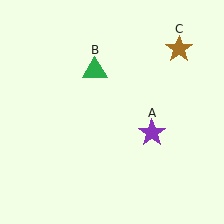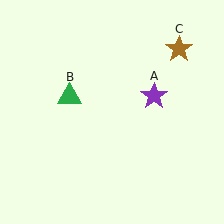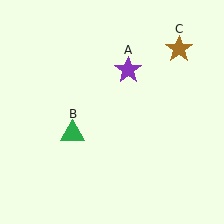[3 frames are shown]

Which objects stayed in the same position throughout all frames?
Brown star (object C) remained stationary.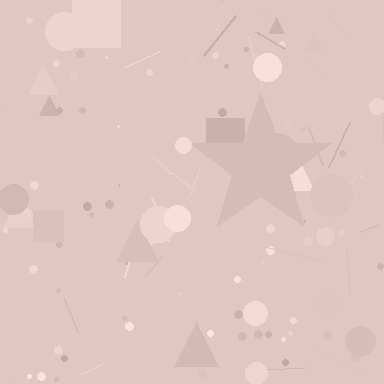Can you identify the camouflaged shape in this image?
The camouflaged shape is a star.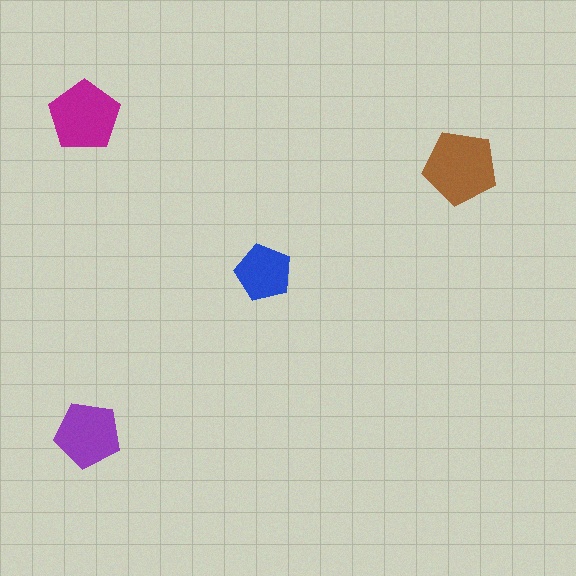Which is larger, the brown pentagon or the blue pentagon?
The brown one.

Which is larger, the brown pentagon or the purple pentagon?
The brown one.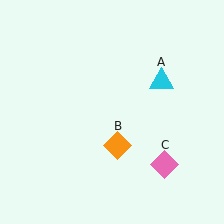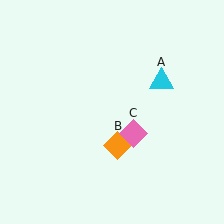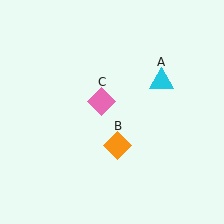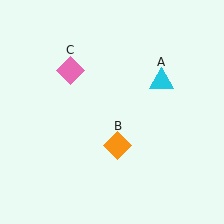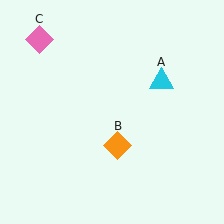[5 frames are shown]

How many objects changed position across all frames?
1 object changed position: pink diamond (object C).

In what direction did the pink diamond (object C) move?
The pink diamond (object C) moved up and to the left.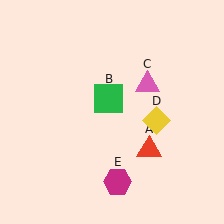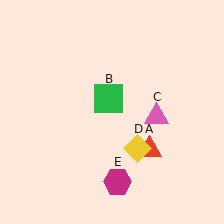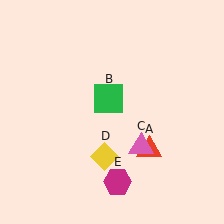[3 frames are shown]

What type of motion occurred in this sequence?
The pink triangle (object C), yellow diamond (object D) rotated clockwise around the center of the scene.